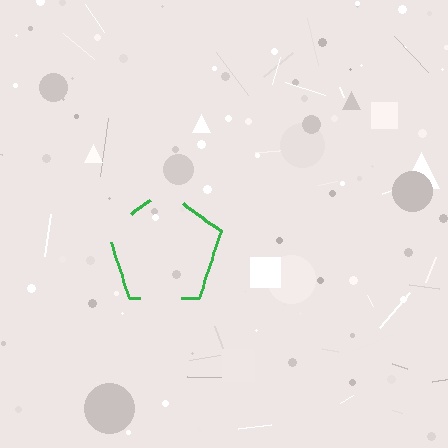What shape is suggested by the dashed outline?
The dashed outline suggests a pentagon.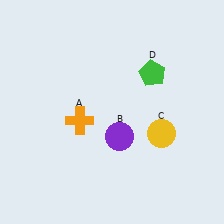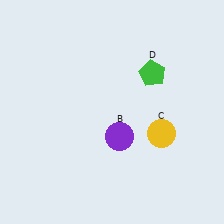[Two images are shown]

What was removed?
The orange cross (A) was removed in Image 2.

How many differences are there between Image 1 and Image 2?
There is 1 difference between the two images.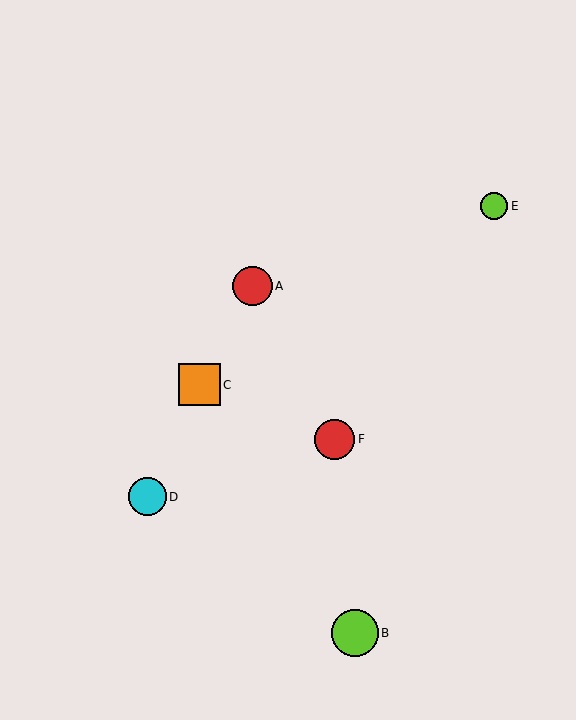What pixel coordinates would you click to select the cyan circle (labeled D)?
Click at (147, 497) to select the cyan circle D.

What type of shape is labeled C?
Shape C is an orange square.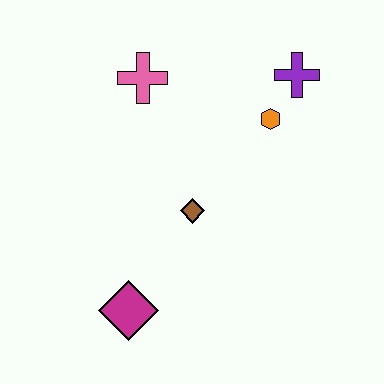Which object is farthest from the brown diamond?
The purple cross is farthest from the brown diamond.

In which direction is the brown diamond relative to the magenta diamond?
The brown diamond is above the magenta diamond.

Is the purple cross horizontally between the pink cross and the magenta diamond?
No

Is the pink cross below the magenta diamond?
No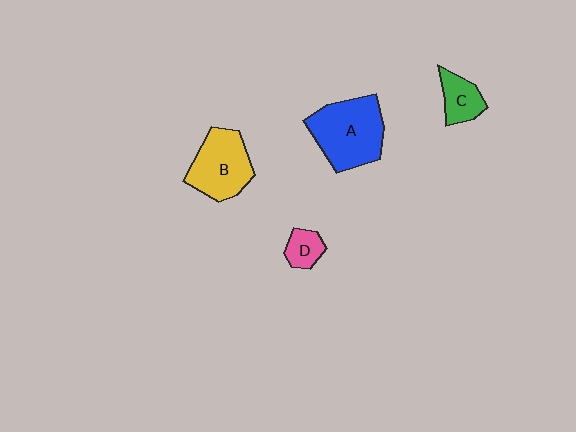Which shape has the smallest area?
Shape D (pink).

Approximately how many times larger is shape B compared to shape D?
Approximately 2.7 times.